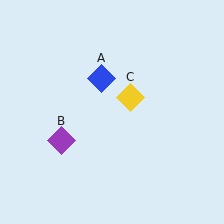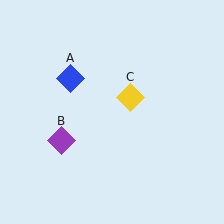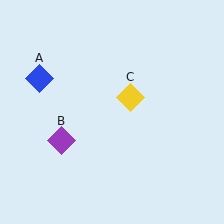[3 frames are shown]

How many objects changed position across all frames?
1 object changed position: blue diamond (object A).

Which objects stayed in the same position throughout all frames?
Purple diamond (object B) and yellow diamond (object C) remained stationary.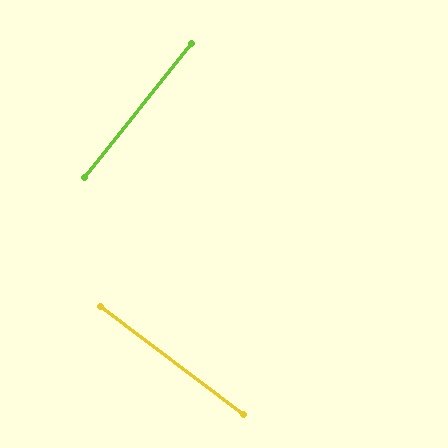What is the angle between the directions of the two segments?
Approximately 88 degrees.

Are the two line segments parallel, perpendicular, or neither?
Perpendicular — they meet at approximately 88°.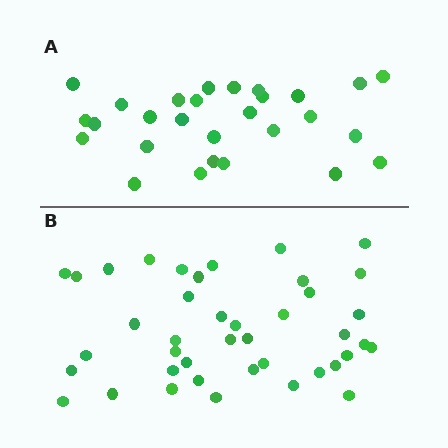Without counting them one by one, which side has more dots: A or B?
Region B (the bottom region) has more dots.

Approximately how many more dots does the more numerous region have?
Region B has approximately 15 more dots than region A.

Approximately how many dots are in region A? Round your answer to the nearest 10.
About 30 dots. (The exact count is 28, which rounds to 30.)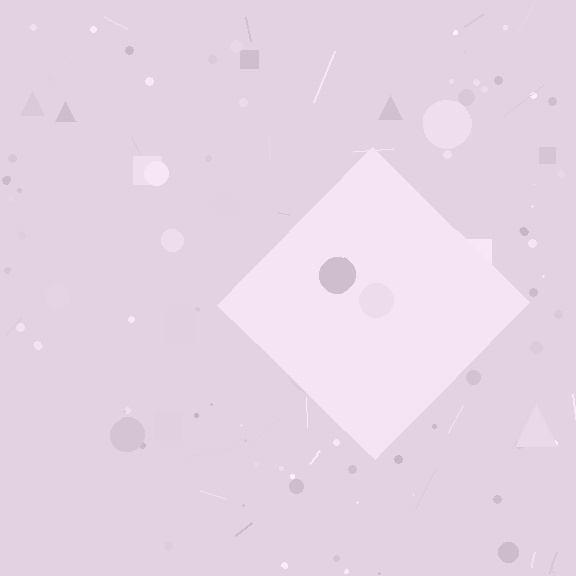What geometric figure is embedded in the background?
A diamond is embedded in the background.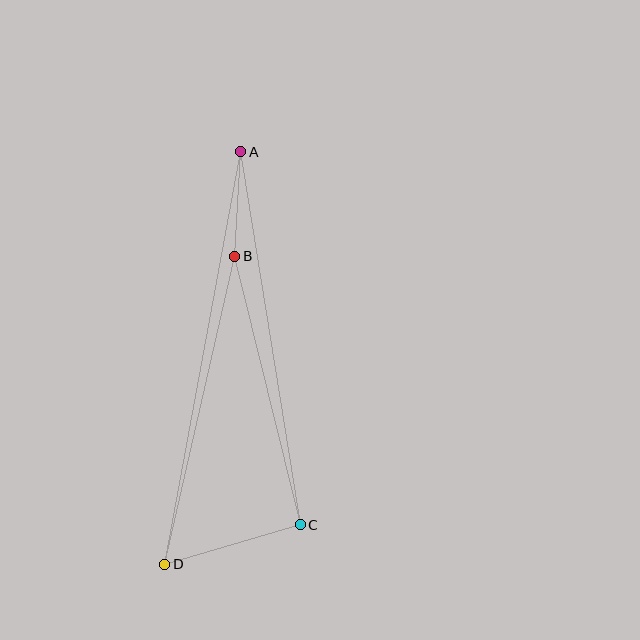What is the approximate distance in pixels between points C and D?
The distance between C and D is approximately 141 pixels.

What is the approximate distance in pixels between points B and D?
The distance between B and D is approximately 316 pixels.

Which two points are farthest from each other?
Points A and D are farthest from each other.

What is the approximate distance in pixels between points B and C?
The distance between B and C is approximately 277 pixels.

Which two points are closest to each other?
Points A and B are closest to each other.